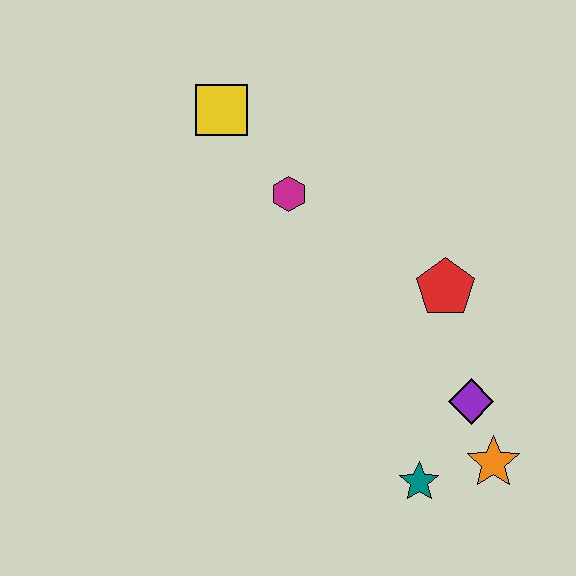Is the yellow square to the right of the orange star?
No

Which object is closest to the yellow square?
The magenta hexagon is closest to the yellow square.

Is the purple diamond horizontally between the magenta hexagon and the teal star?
No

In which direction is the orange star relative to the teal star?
The orange star is to the right of the teal star.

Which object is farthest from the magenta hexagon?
The orange star is farthest from the magenta hexagon.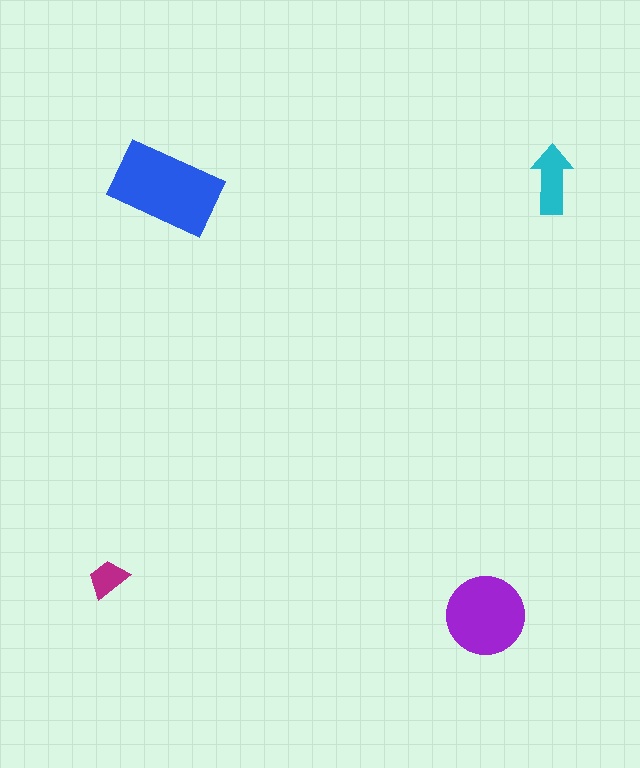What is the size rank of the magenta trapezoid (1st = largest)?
4th.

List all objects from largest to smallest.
The blue rectangle, the purple circle, the cyan arrow, the magenta trapezoid.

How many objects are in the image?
There are 4 objects in the image.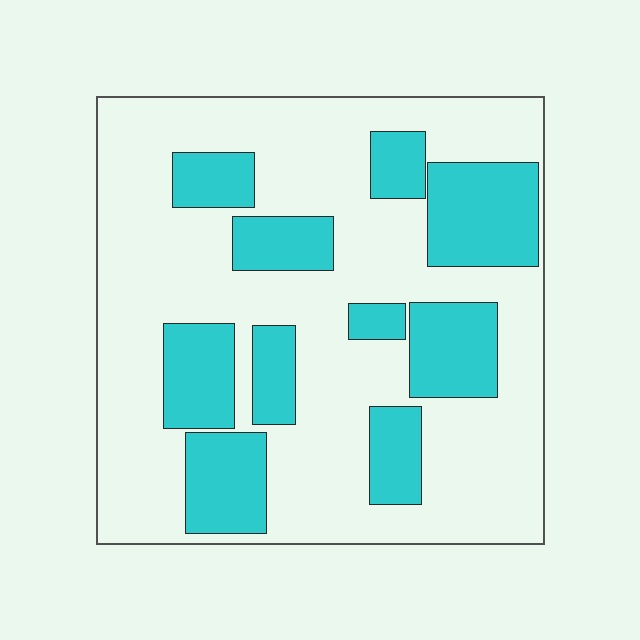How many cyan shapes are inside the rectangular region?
10.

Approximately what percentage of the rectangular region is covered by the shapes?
Approximately 30%.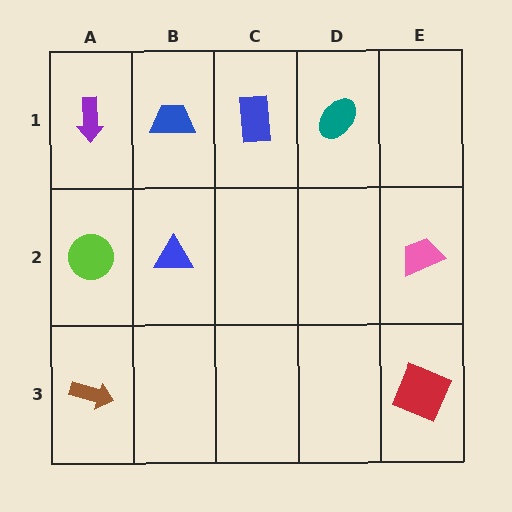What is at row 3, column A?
A brown arrow.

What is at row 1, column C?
A blue rectangle.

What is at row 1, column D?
A teal ellipse.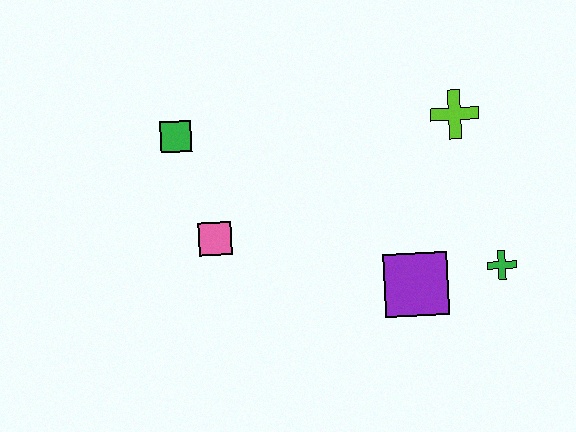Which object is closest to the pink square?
The green square is closest to the pink square.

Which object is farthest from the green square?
The green cross is farthest from the green square.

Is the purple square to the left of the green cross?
Yes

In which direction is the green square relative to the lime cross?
The green square is to the left of the lime cross.